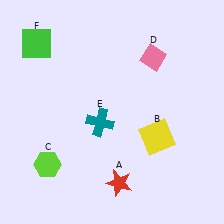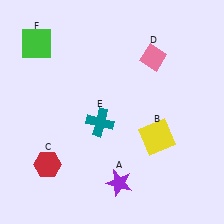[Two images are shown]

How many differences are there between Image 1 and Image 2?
There are 2 differences between the two images.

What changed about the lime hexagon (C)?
In Image 1, C is lime. In Image 2, it changed to red.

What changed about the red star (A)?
In Image 1, A is red. In Image 2, it changed to purple.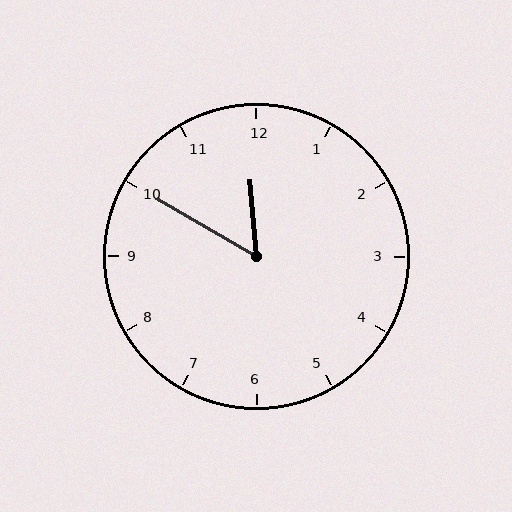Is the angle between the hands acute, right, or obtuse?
It is acute.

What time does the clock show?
11:50.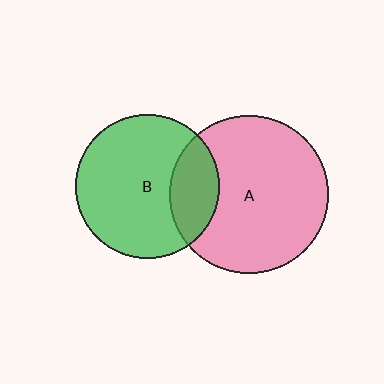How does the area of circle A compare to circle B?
Approximately 1.2 times.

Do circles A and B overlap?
Yes.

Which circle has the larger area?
Circle A (pink).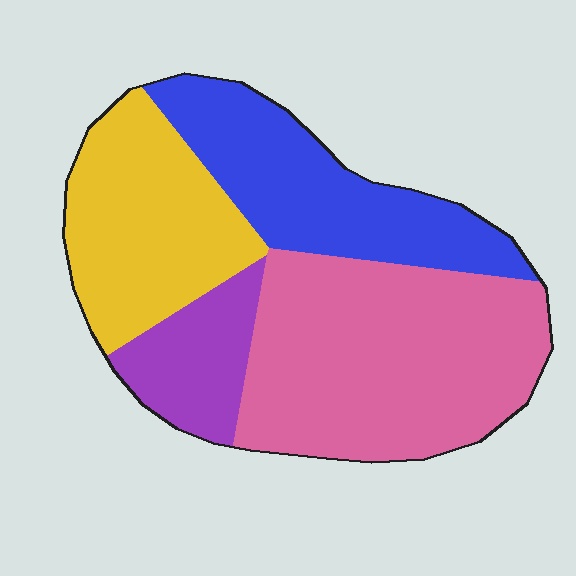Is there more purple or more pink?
Pink.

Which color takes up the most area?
Pink, at roughly 40%.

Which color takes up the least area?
Purple, at roughly 10%.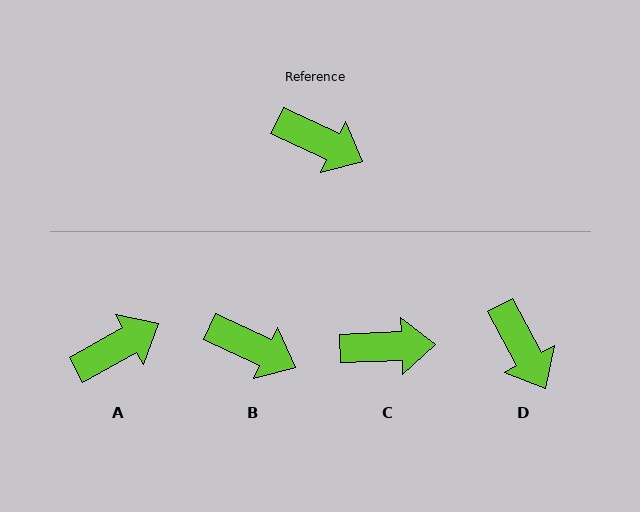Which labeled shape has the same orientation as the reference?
B.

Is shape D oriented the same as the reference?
No, it is off by about 36 degrees.